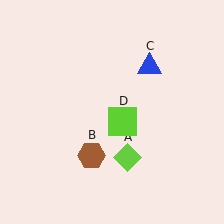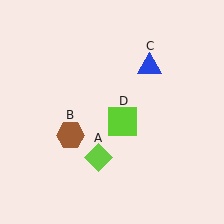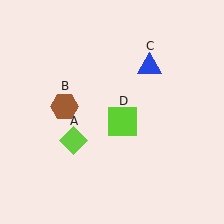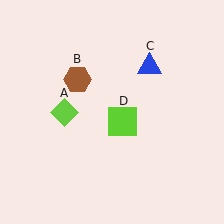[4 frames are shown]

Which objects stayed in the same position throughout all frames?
Blue triangle (object C) and lime square (object D) remained stationary.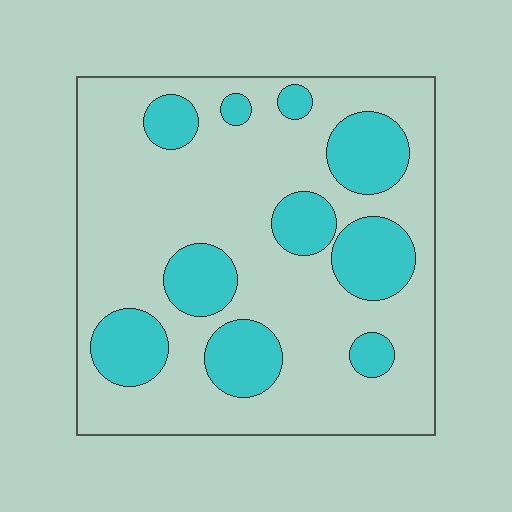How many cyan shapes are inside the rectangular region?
10.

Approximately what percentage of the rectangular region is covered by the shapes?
Approximately 25%.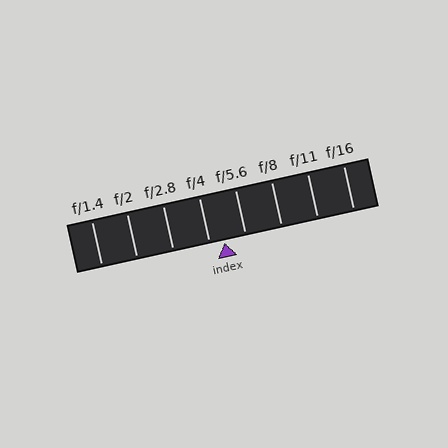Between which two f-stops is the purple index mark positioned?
The index mark is between f/4 and f/5.6.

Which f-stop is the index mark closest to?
The index mark is closest to f/4.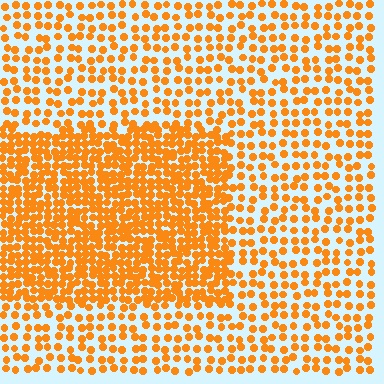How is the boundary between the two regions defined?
The boundary is defined by a change in element density (approximately 2.1x ratio). All elements are the same color, size, and shape.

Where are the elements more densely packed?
The elements are more densely packed inside the rectangle boundary.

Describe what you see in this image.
The image contains small orange elements arranged at two different densities. A rectangle-shaped region is visible where the elements are more densely packed than the surrounding area.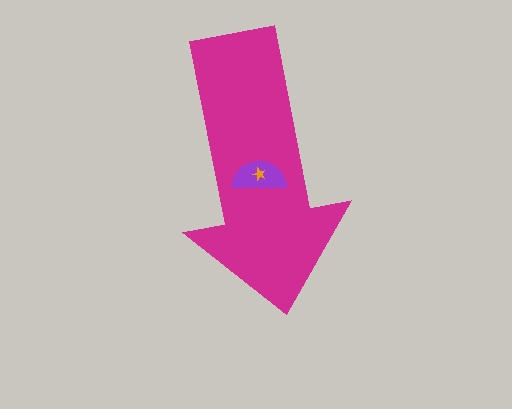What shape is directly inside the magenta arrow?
The purple semicircle.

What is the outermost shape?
The magenta arrow.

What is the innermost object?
The orange star.